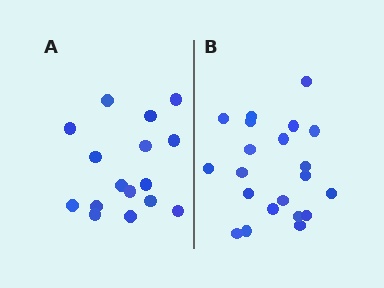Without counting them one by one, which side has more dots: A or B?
Region B (the right region) has more dots.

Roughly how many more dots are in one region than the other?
Region B has about 5 more dots than region A.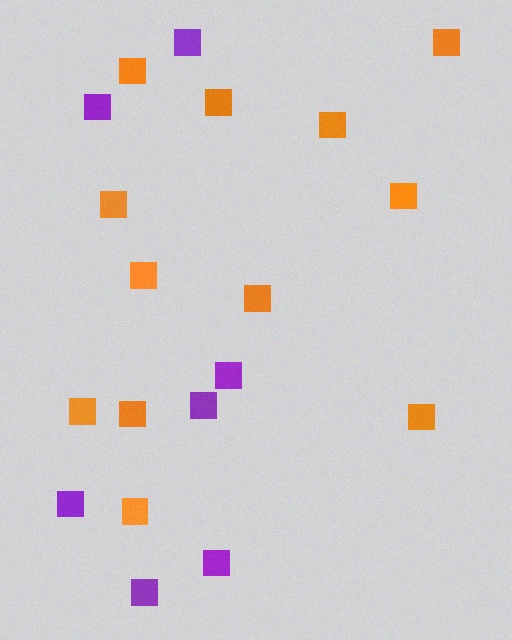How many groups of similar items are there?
There are 2 groups: one group of purple squares (7) and one group of orange squares (12).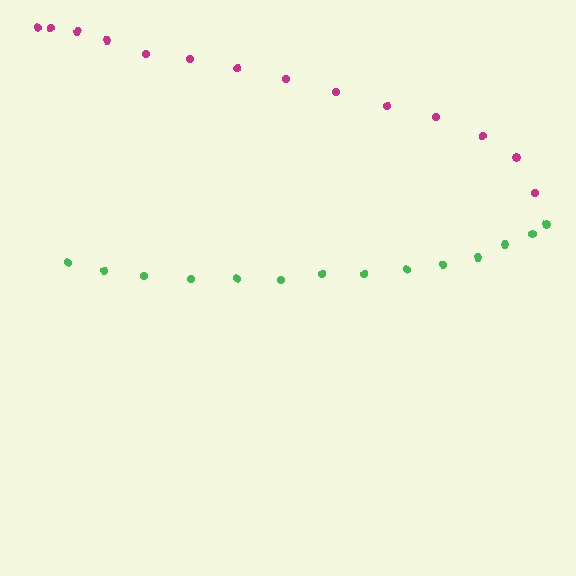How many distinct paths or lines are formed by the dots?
There are 2 distinct paths.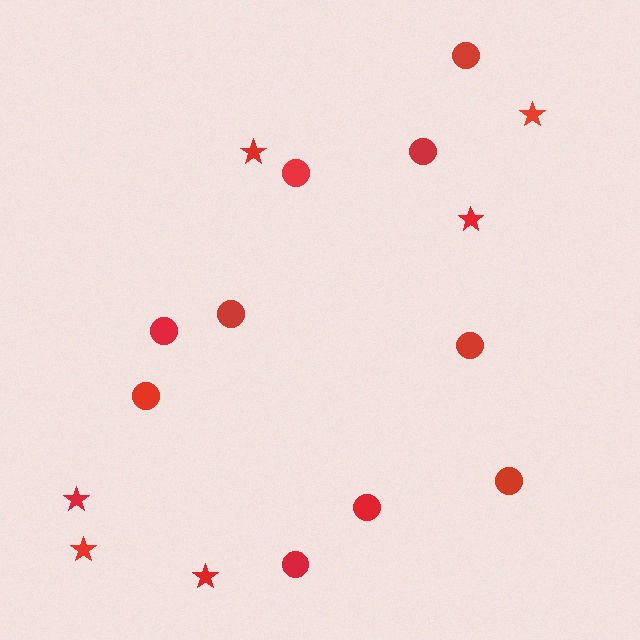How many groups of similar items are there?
There are 2 groups: one group of stars (6) and one group of circles (10).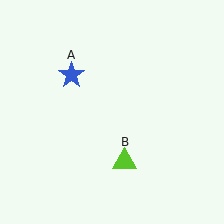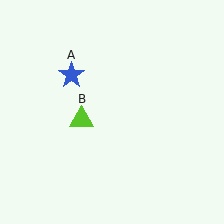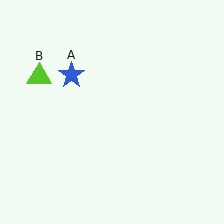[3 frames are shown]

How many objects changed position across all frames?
1 object changed position: lime triangle (object B).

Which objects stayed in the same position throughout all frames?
Blue star (object A) remained stationary.